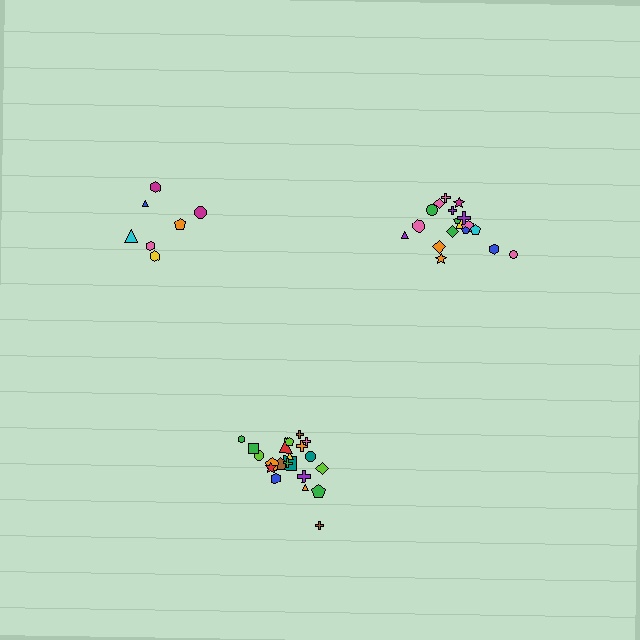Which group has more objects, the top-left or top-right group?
The top-right group.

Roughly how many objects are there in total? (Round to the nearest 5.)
Roughly 45 objects in total.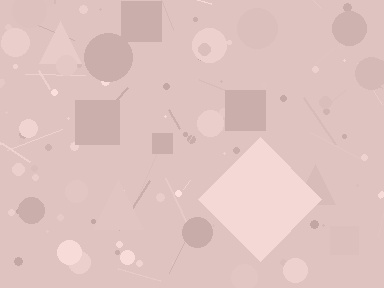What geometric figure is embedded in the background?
A diamond is embedded in the background.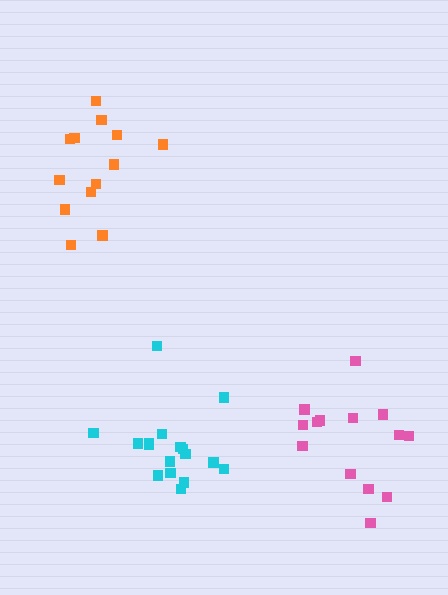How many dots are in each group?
Group 1: 13 dots, Group 2: 14 dots, Group 3: 17 dots (44 total).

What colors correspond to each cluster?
The clusters are colored: orange, pink, cyan.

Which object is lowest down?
The pink cluster is bottommost.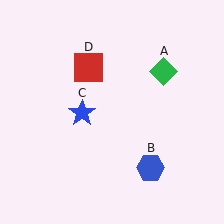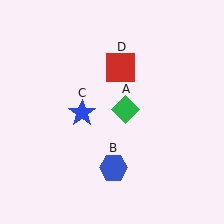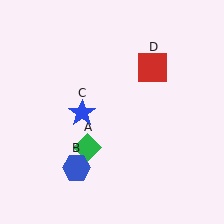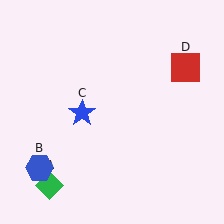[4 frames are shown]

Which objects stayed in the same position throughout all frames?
Blue star (object C) remained stationary.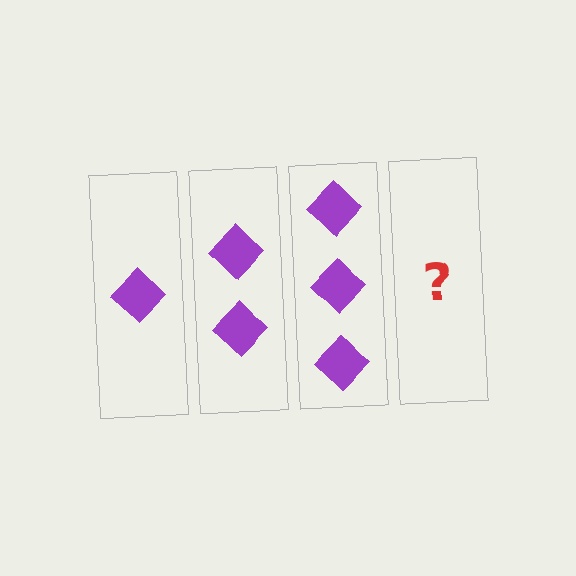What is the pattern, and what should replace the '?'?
The pattern is that each step adds one more diamond. The '?' should be 4 diamonds.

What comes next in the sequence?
The next element should be 4 diamonds.